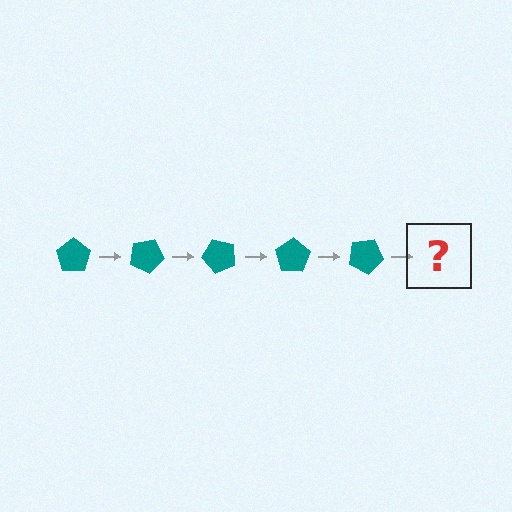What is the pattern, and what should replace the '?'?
The pattern is that the pentagon rotates 25 degrees each step. The '?' should be a teal pentagon rotated 125 degrees.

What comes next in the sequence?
The next element should be a teal pentagon rotated 125 degrees.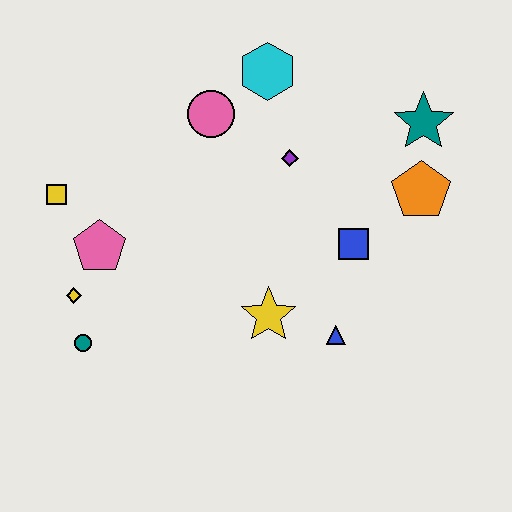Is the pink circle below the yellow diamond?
No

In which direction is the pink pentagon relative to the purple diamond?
The pink pentagon is to the left of the purple diamond.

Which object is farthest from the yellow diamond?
The teal star is farthest from the yellow diamond.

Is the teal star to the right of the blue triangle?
Yes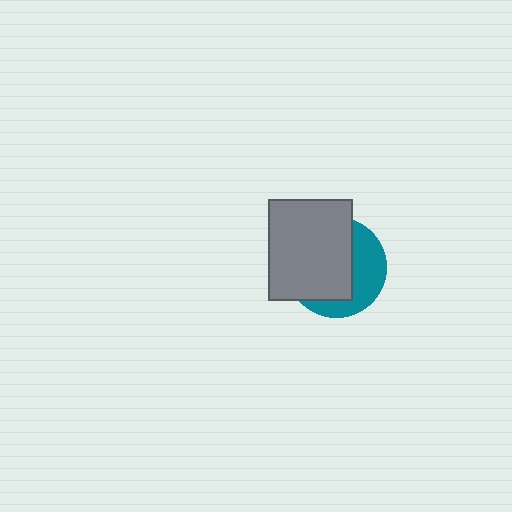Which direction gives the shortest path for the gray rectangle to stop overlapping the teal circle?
Moving left gives the shortest separation.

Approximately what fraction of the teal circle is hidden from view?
Roughly 62% of the teal circle is hidden behind the gray rectangle.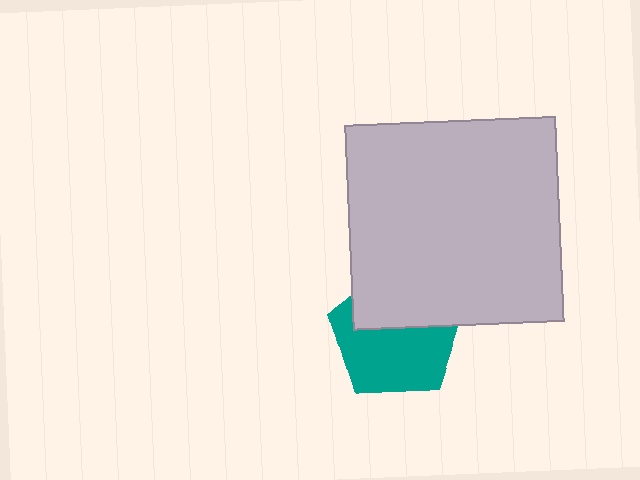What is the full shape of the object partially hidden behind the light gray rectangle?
The partially hidden object is a teal pentagon.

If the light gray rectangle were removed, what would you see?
You would see the complete teal pentagon.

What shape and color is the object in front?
The object in front is a light gray rectangle.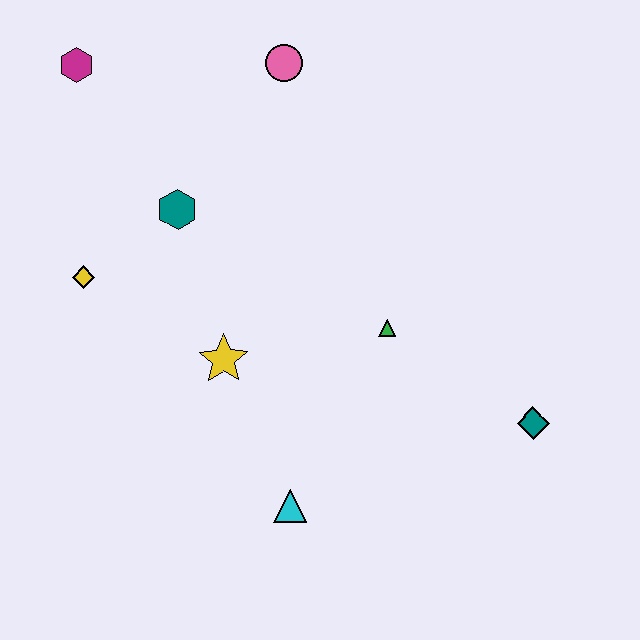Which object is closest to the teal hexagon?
The yellow diamond is closest to the teal hexagon.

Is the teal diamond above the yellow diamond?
No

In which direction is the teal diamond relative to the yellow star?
The teal diamond is to the right of the yellow star.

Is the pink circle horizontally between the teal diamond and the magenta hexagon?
Yes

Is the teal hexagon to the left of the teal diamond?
Yes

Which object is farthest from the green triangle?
The magenta hexagon is farthest from the green triangle.